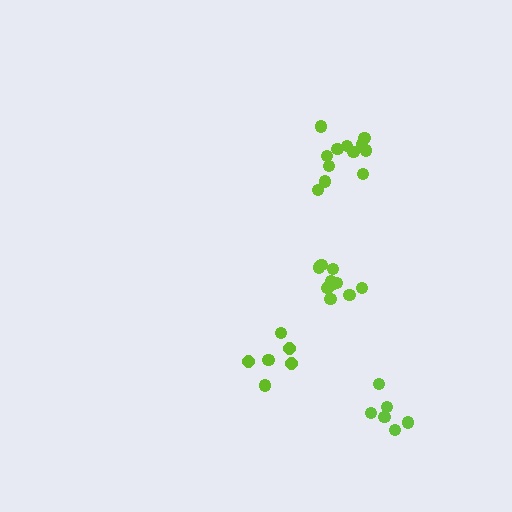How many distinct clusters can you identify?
There are 4 distinct clusters.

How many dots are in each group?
Group 1: 12 dots, Group 2: 6 dots, Group 3: 6 dots, Group 4: 11 dots (35 total).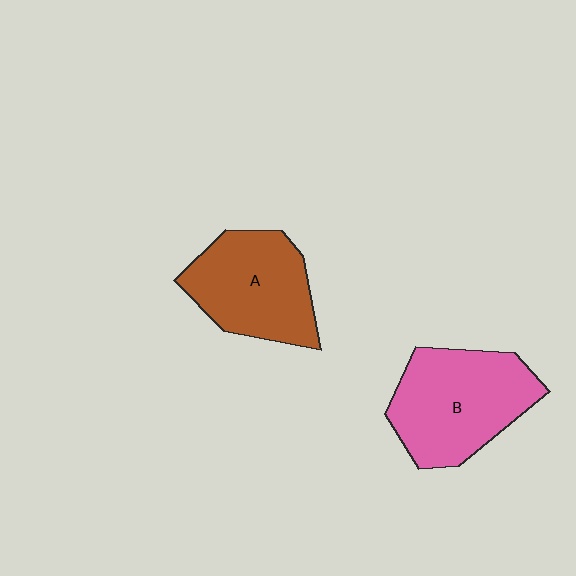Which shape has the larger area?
Shape B (pink).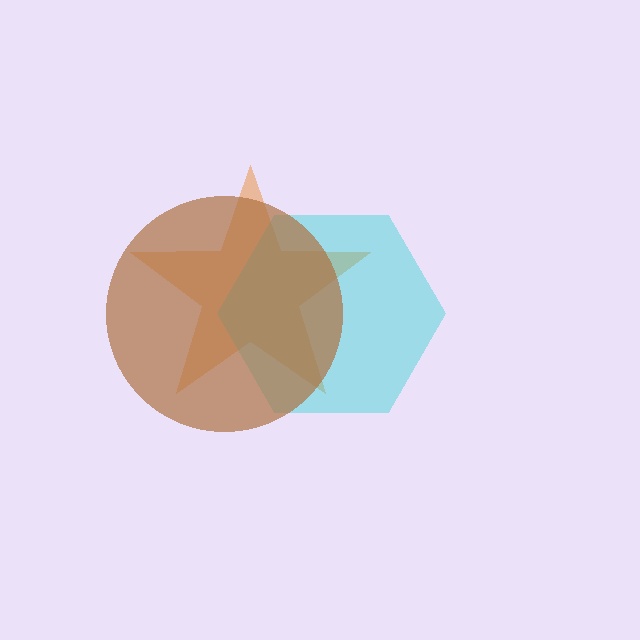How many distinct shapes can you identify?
There are 3 distinct shapes: an orange star, a cyan hexagon, a brown circle.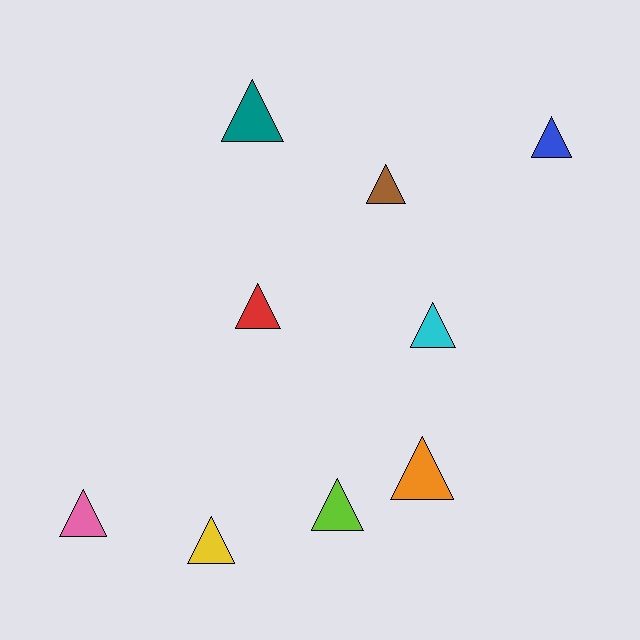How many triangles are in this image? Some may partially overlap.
There are 9 triangles.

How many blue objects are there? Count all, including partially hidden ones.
There is 1 blue object.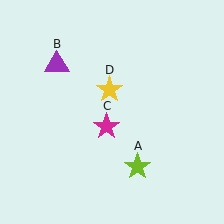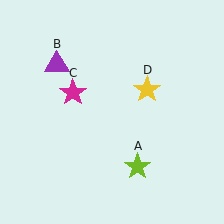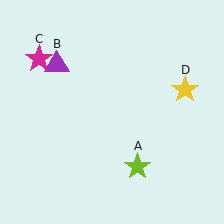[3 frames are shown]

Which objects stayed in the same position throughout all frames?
Lime star (object A) and purple triangle (object B) remained stationary.